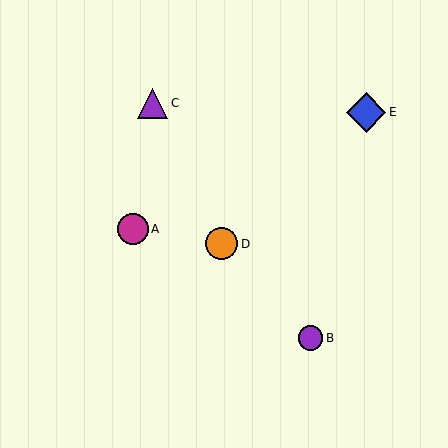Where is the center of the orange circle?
The center of the orange circle is at (222, 244).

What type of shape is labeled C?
Shape C is a purple triangle.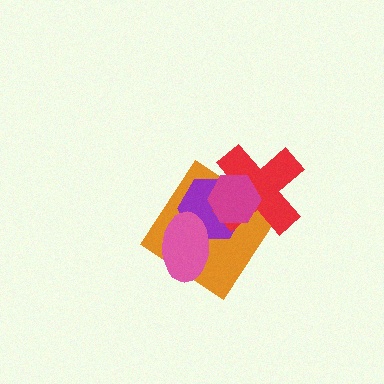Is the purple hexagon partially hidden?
Yes, it is partially covered by another shape.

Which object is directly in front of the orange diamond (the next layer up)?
The purple hexagon is directly in front of the orange diamond.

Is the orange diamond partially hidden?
Yes, it is partially covered by another shape.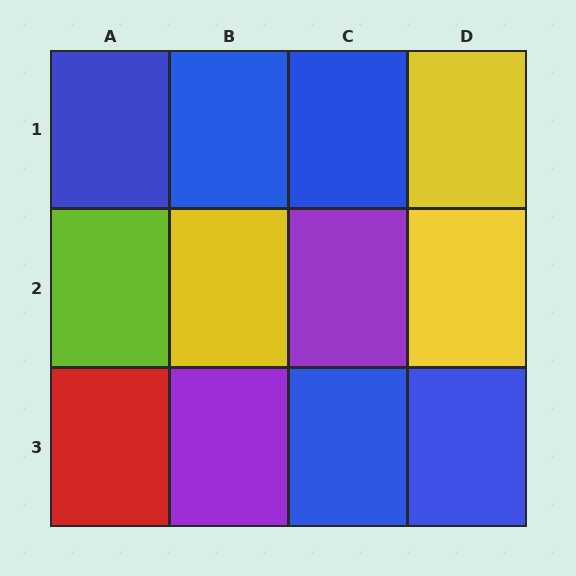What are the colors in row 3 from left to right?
Red, purple, blue, blue.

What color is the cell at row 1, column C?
Blue.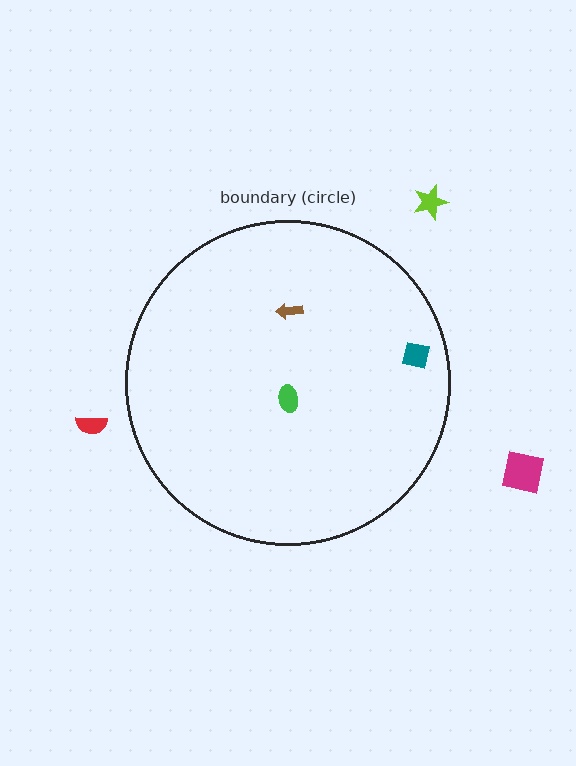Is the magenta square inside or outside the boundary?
Outside.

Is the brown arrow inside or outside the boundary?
Inside.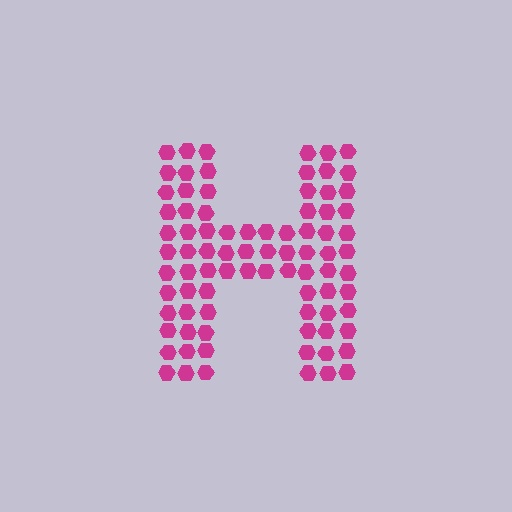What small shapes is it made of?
It is made of small hexagons.